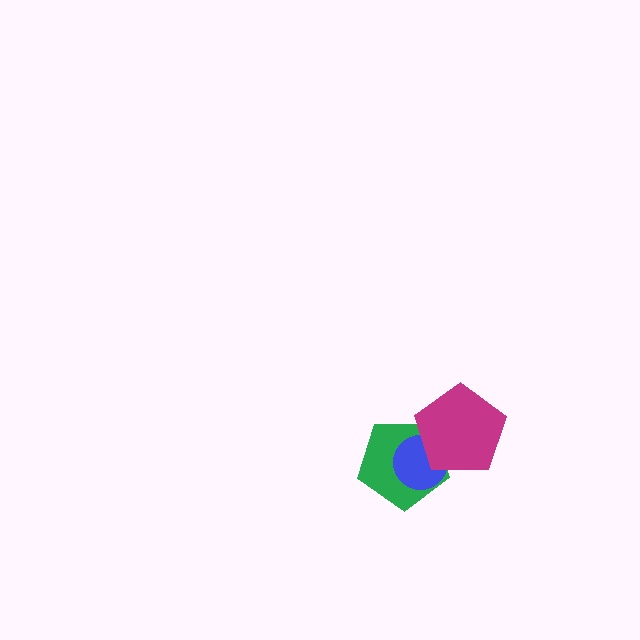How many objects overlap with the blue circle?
2 objects overlap with the blue circle.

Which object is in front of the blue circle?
The magenta pentagon is in front of the blue circle.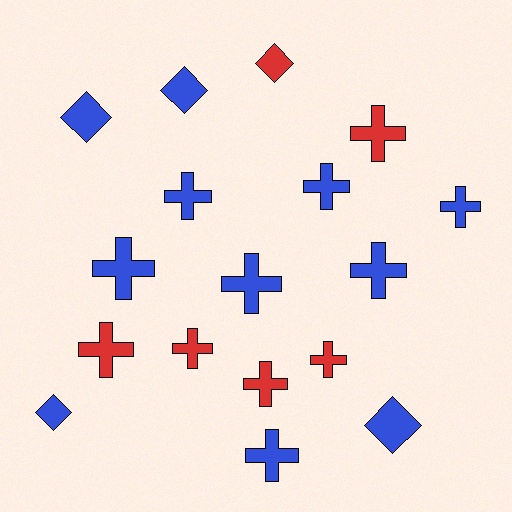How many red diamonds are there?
There is 1 red diamond.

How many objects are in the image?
There are 17 objects.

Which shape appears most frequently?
Cross, with 12 objects.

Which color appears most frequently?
Blue, with 11 objects.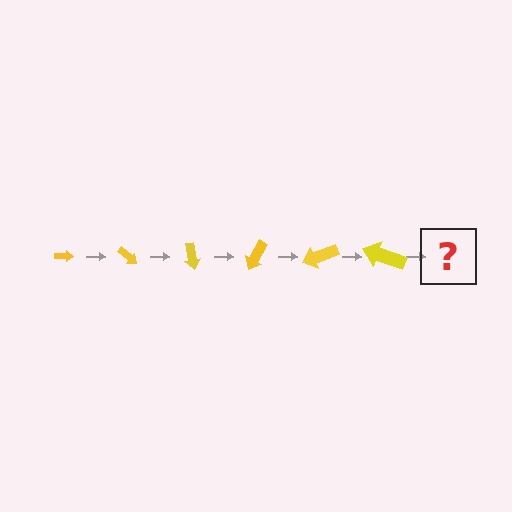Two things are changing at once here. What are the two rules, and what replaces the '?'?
The two rules are that the arrow grows larger each step and it rotates 40 degrees each step. The '?' should be an arrow, larger than the previous one and rotated 240 degrees from the start.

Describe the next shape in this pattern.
It should be an arrow, larger than the previous one and rotated 240 degrees from the start.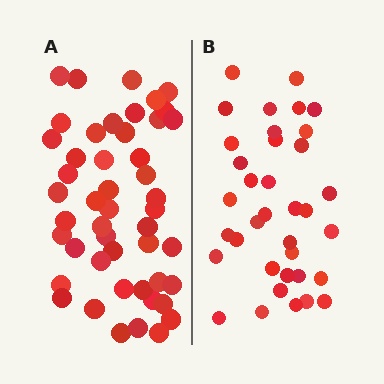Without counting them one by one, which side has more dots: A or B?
Region A (the left region) has more dots.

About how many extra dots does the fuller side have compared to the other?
Region A has roughly 12 or so more dots than region B.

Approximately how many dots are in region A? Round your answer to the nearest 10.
About 50 dots. (The exact count is 48, which rounds to 50.)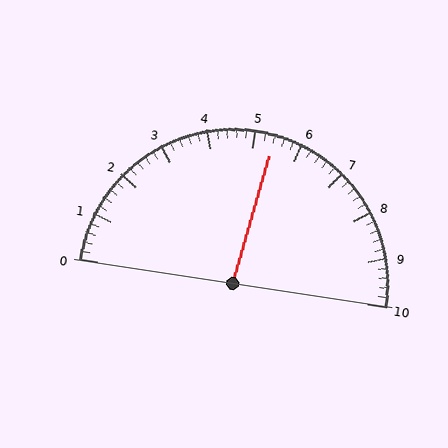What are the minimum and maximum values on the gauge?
The gauge ranges from 0 to 10.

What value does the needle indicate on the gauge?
The needle indicates approximately 5.4.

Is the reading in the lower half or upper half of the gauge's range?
The reading is in the upper half of the range (0 to 10).